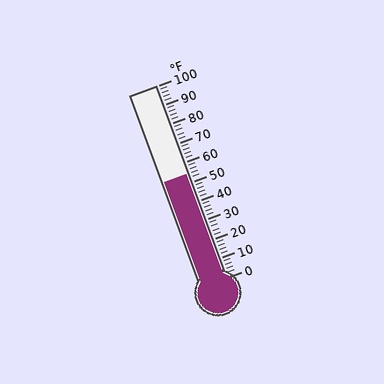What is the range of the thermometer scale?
The thermometer scale ranges from 0°F to 100°F.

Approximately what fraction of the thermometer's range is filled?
The thermometer is filled to approximately 55% of its range.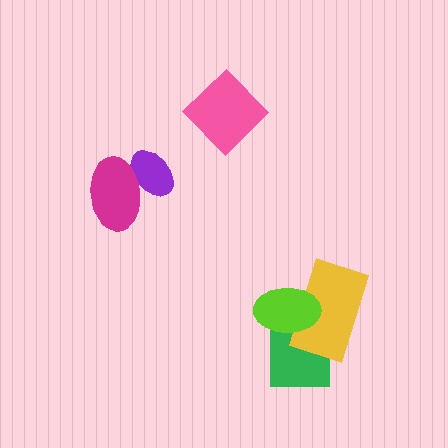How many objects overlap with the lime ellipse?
2 objects overlap with the lime ellipse.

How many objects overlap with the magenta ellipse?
1 object overlaps with the magenta ellipse.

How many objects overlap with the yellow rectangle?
2 objects overlap with the yellow rectangle.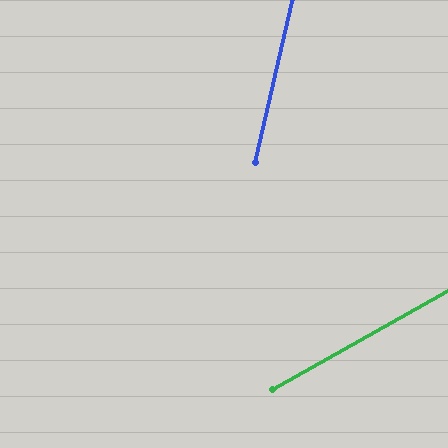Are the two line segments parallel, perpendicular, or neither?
Neither parallel nor perpendicular — they differ by about 48°.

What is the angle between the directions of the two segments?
Approximately 48 degrees.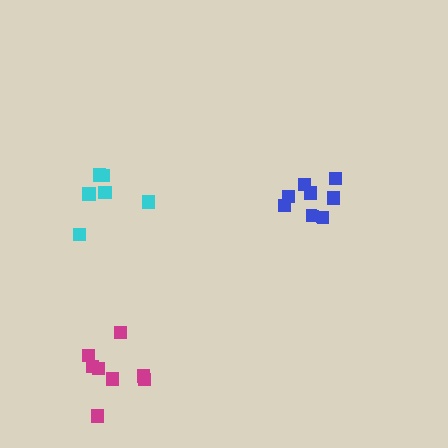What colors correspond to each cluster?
The clusters are colored: magenta, blue, cyan.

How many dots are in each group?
Group 1: 8 dots, Group 2: 8 dots, Group 3: 6 dots (22 total).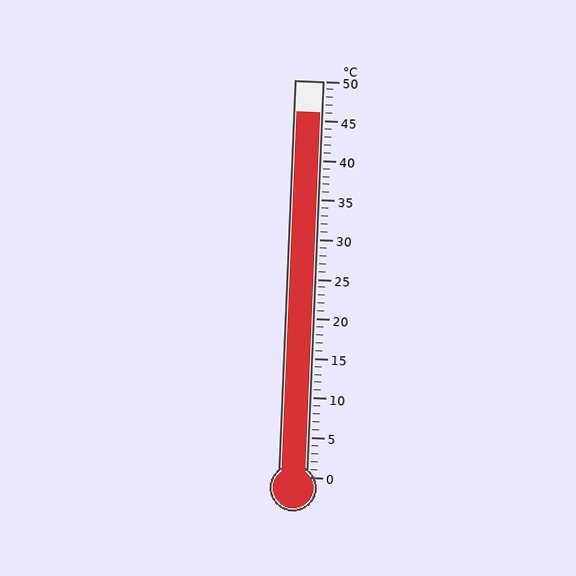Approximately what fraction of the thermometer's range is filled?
The thermometer is filled to approximately 90% of its range.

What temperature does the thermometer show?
The thermometer shows approximately 46°C.